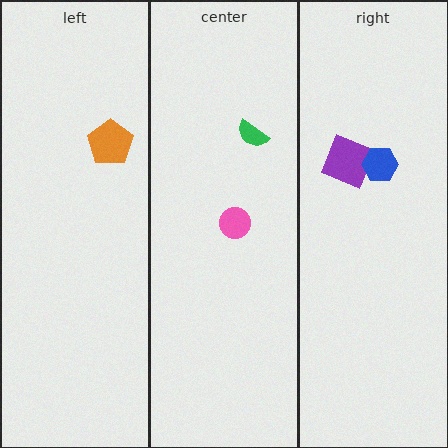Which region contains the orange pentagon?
The left region.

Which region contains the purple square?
The right region.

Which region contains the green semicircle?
The center region.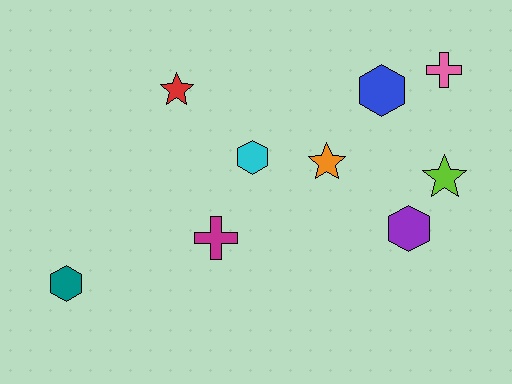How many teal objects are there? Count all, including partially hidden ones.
There is 1 teal object.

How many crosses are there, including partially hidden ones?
There are 2 crosses.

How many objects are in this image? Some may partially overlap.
There are 9 objects.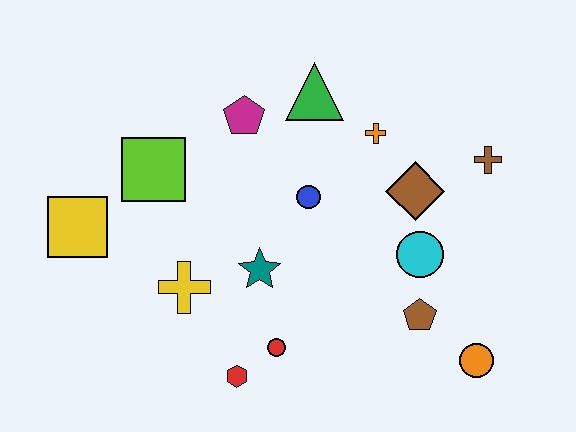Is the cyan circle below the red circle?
No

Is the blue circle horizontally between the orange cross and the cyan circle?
No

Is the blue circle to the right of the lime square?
Yes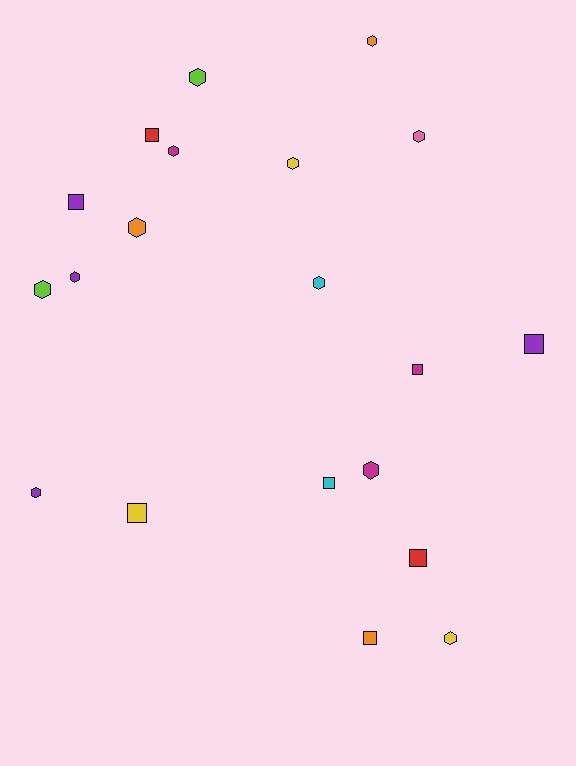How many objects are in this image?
There are 20 objects.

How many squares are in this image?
There are 8 squares.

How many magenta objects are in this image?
There are 3 magenta objects.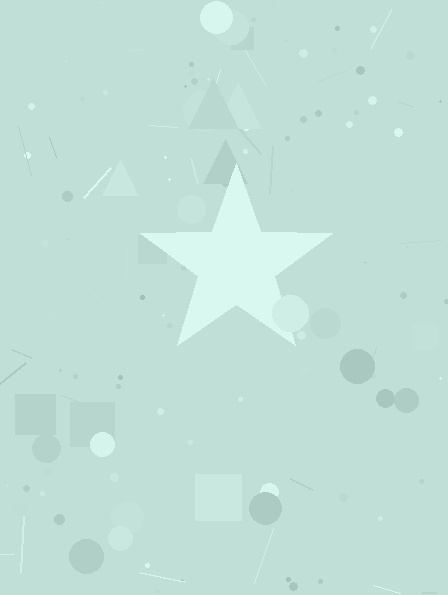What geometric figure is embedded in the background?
A star is embedded in the background.